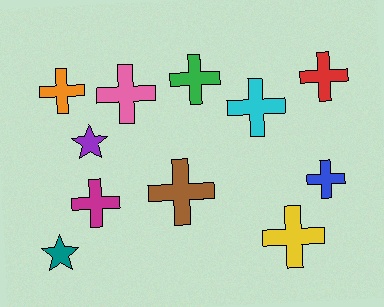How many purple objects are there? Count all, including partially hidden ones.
There is 1 purple object.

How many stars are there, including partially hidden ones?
There are 2 stars.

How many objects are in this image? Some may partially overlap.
There are 11 objects.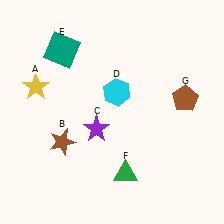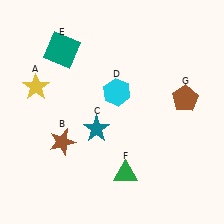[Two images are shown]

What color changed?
The star (C) changed from purple in Image 1 to teal in Image 2.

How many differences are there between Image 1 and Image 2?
There is 1 difference between the two images.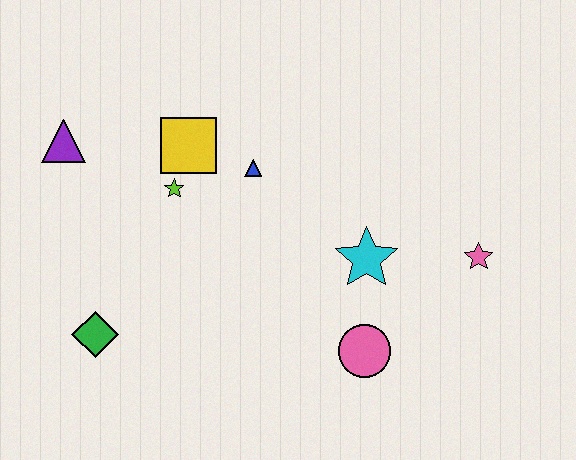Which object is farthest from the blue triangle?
The pink star is farthest from the blue triangle.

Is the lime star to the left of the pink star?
Yes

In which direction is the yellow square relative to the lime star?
The yellow square is above the lime star.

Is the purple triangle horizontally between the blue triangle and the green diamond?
No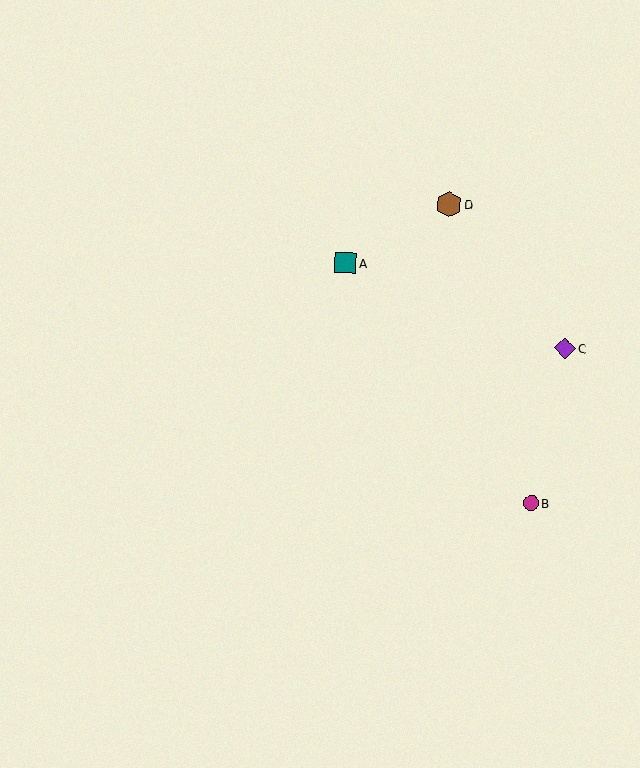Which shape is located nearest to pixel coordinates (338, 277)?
The teal square (labeled A) at (346, 263) is nearest to that location.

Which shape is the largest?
The brown hexagon (labeled D) is the largest.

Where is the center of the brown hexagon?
The center of the brown hexagon is at (449, 205).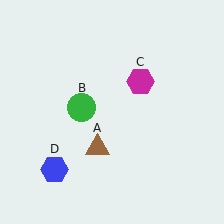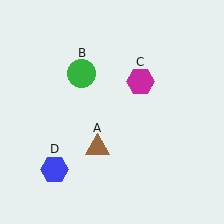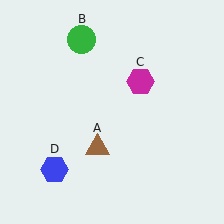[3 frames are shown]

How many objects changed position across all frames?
1 object changed position: green circle (object B).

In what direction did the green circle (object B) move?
The green circle (object B) moved up.